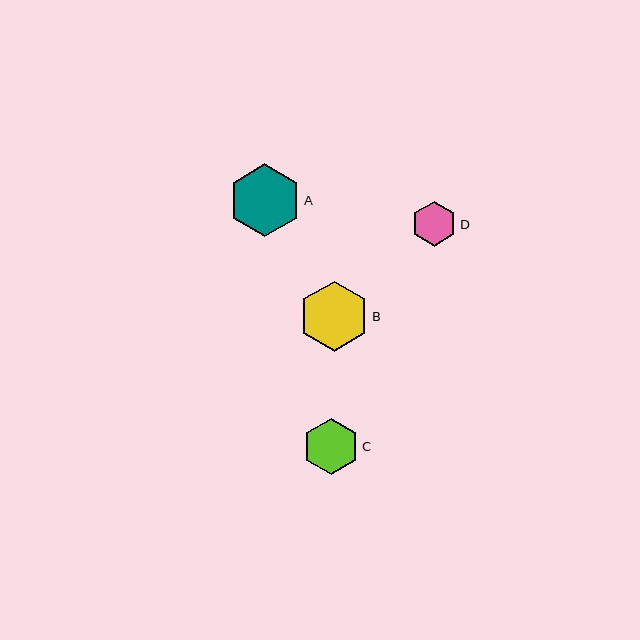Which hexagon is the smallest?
Hexagon D is the smallest with a size of approximately 45 pixels.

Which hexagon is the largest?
Hexagon A is the largest with a size of approximately 73 pixels.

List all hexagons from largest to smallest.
From largest to smallest: A, B, C, D.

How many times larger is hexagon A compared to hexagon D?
Hexagon A is approximately 1.6 times the size of hexagon D.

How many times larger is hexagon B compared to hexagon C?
Hexagon B is approximately 1.2 times the size of hexagon C.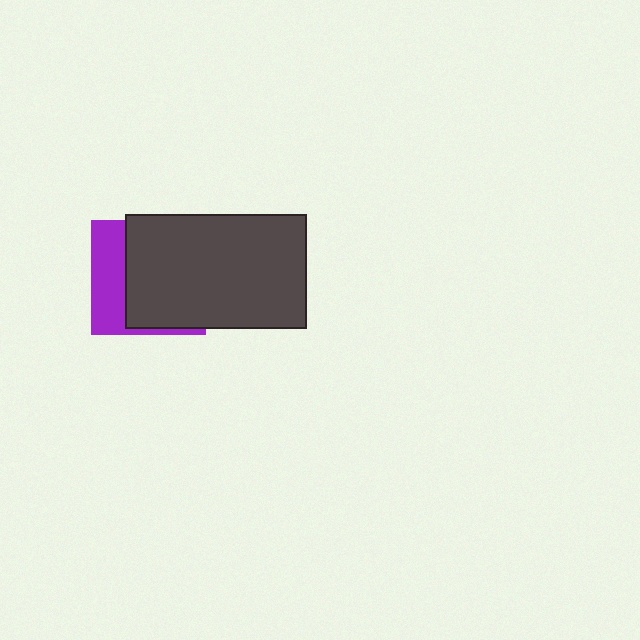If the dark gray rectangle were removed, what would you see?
You would see the complete purple square.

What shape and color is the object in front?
The object in front is a dark gray rectangle.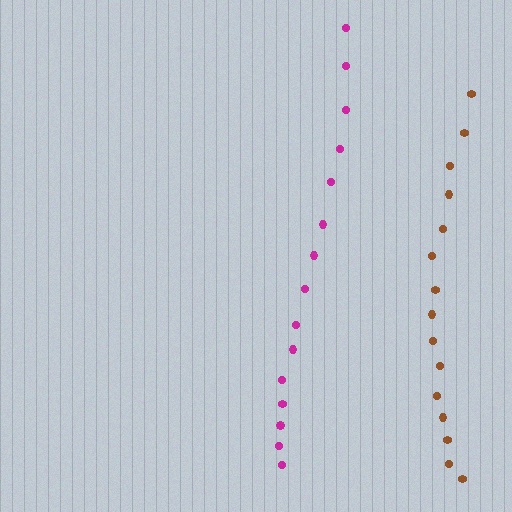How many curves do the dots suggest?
There are 2 distinct paths.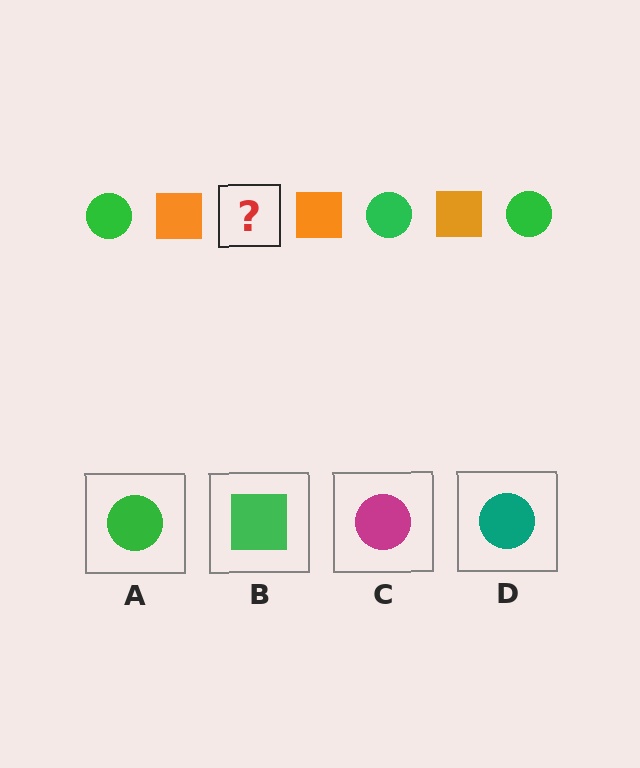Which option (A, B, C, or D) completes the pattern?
A.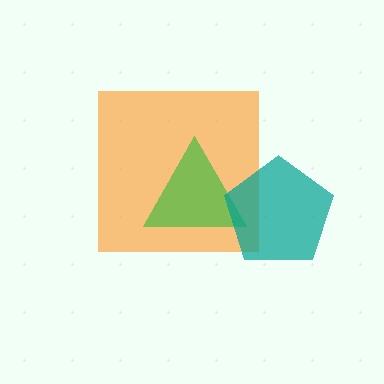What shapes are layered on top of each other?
The layered shapes are: an orange square, a green triangle, a teal pentagon.